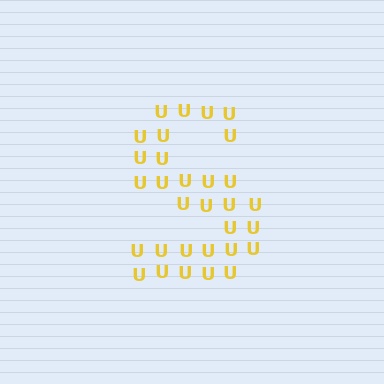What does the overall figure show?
The overall figure shows the letter S.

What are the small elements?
The small elements are letter U's.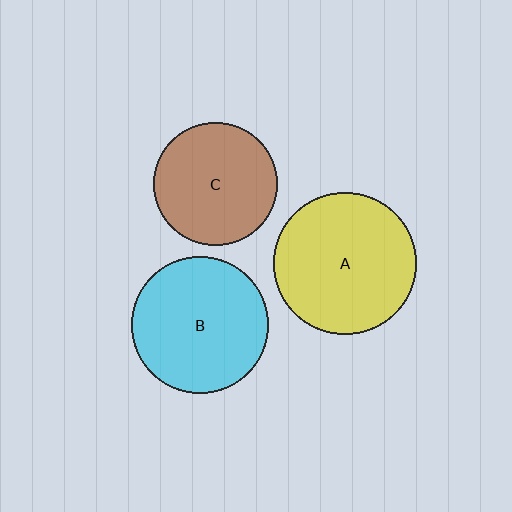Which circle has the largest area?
Circle A (yellow).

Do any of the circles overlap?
No, none of the circles overlap.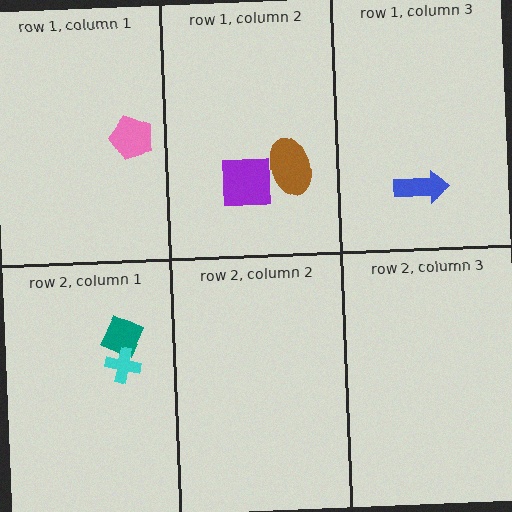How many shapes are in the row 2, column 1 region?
2.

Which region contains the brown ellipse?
The row 1, column 2 region.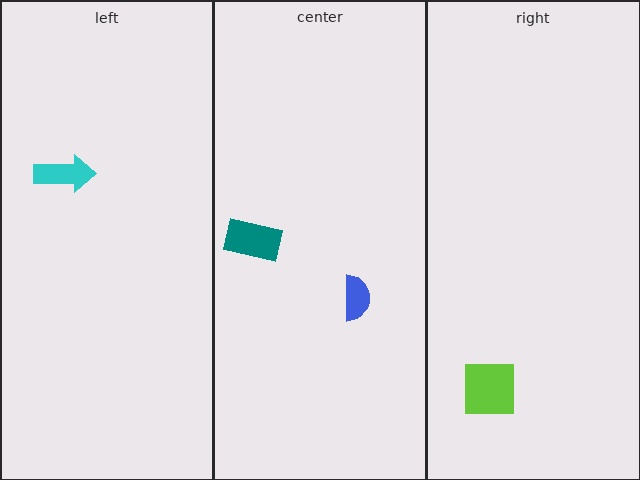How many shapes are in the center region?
2.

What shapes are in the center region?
The blue semicircle, the teal rectangle.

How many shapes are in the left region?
1.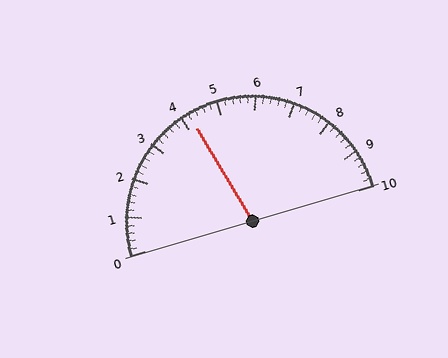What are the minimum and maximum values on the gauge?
The gauge ranges from 0 to 10.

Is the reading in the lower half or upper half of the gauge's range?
The reading is in the lower half of the range (0 to 10).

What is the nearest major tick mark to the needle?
The nearest major tick mark is 4.